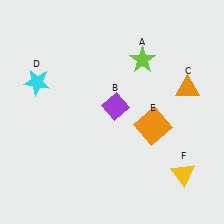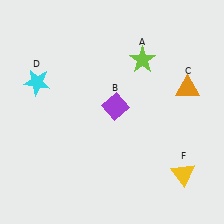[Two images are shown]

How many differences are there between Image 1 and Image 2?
There is 1 difference between the two images.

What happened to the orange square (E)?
The orange square (E) was removed in Image 2. It was in the bottom-right area of Image 1.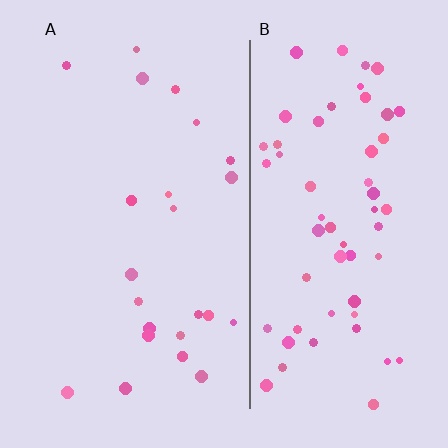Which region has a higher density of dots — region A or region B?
B (the right).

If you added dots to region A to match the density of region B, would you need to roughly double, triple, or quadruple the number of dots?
Approximately triple.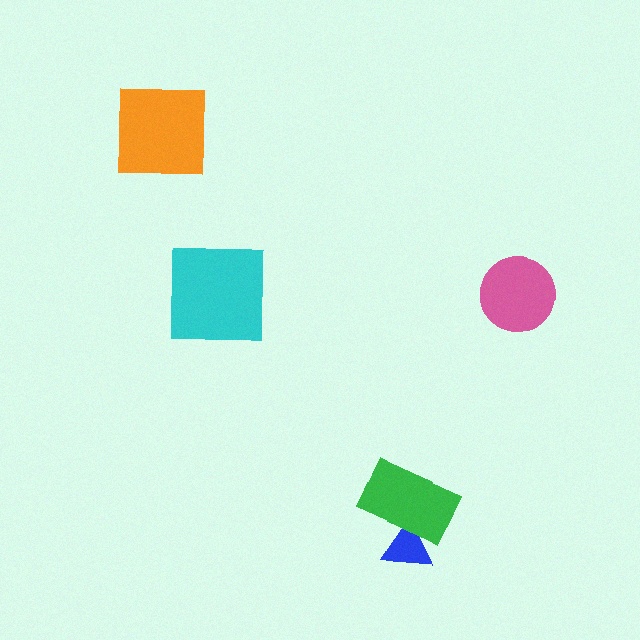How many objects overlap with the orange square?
0 objects overlap with the orange square.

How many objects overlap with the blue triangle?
1 object overlaps with the blue triangle.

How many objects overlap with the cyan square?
0 objects overlap with the cyan square.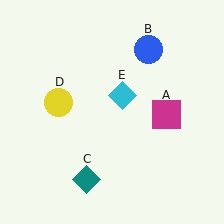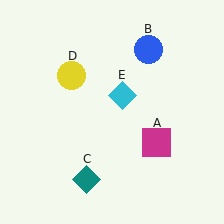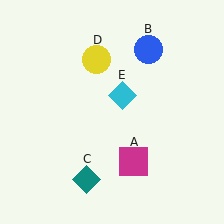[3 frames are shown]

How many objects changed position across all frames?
2 objects changed position: magenta square (object A), yellow circle (object D).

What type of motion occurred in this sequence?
The magenta square (object A), yellow circle (object D) rotated clockwise around the center of the scene.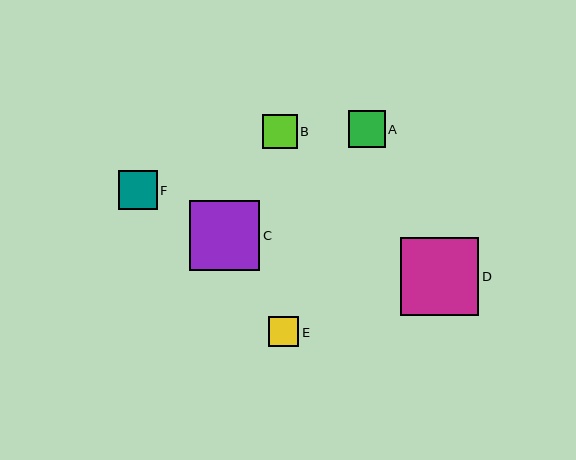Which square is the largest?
Square D is the largest with a size of approximately 78 pixels.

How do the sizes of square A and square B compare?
Square A and square B are approximately the same size.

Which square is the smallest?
Square E is the smallest with a size of approximately 30 pixels.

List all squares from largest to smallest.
From largest to smallest: D, C, F, A, B, E.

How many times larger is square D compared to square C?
Square D is approximately 1.1 times the size of square C.